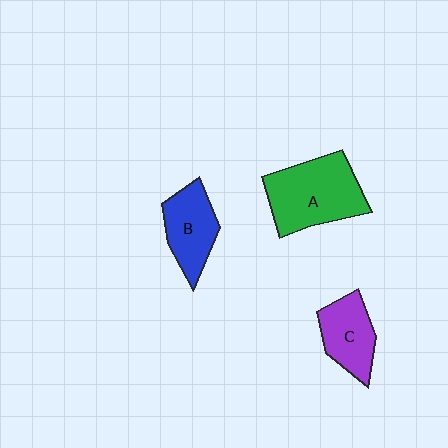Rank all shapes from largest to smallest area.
From largest to smallest: A (green), B (blue), C (purple).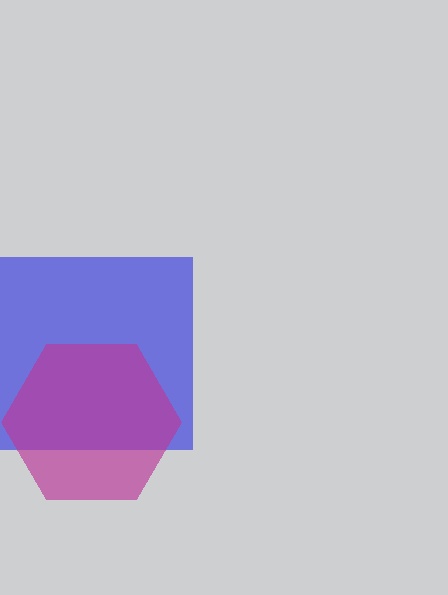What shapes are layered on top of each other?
The layered shapes are: a blue square, a magenta hexagon.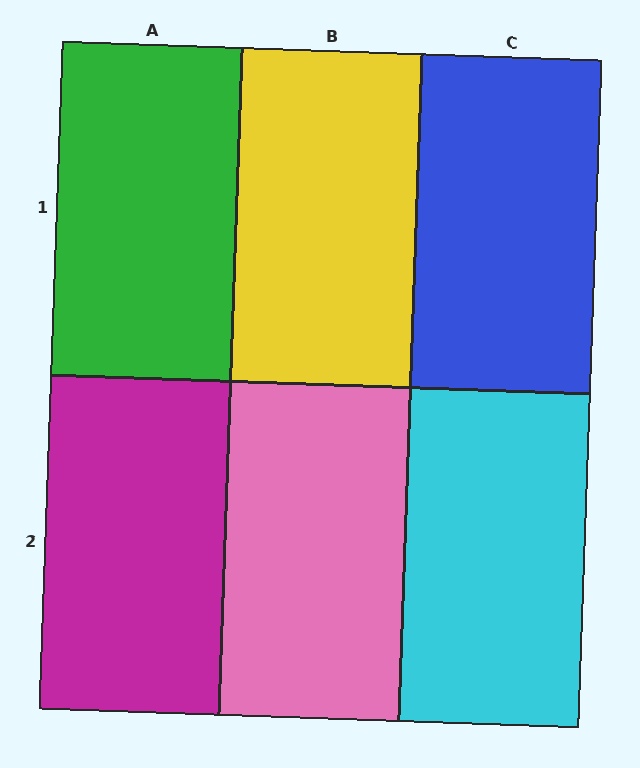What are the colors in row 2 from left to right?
Magenta, pink, cyan.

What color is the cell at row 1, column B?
Yellow.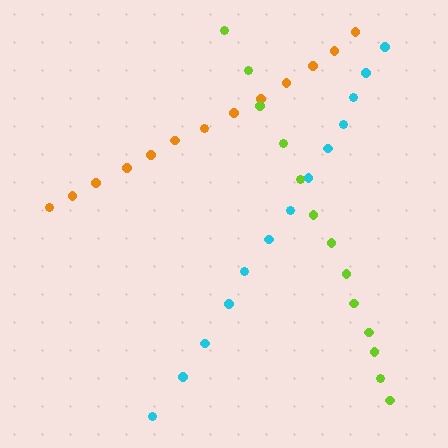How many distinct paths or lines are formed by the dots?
There are 3 distinct paths.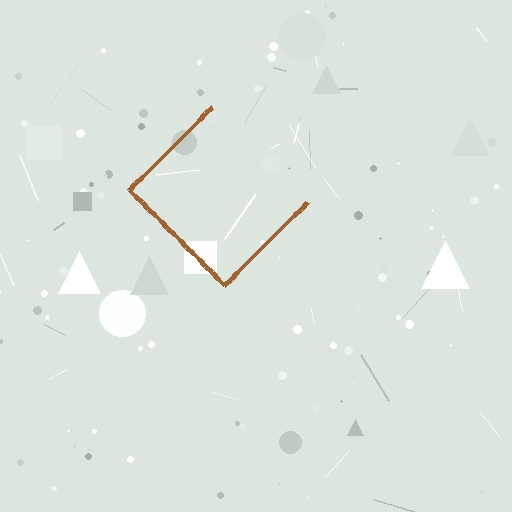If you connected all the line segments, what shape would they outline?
They would outline a diamond.